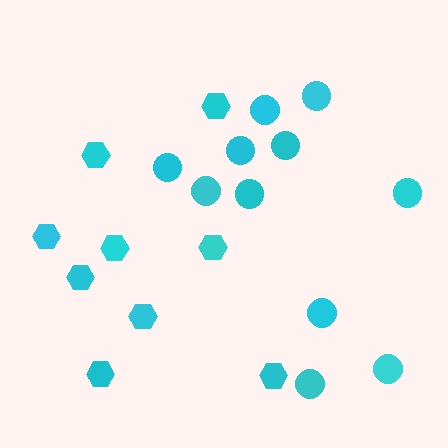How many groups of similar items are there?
There are 2 groups: one group of hexagons (9) and one group of circles (11).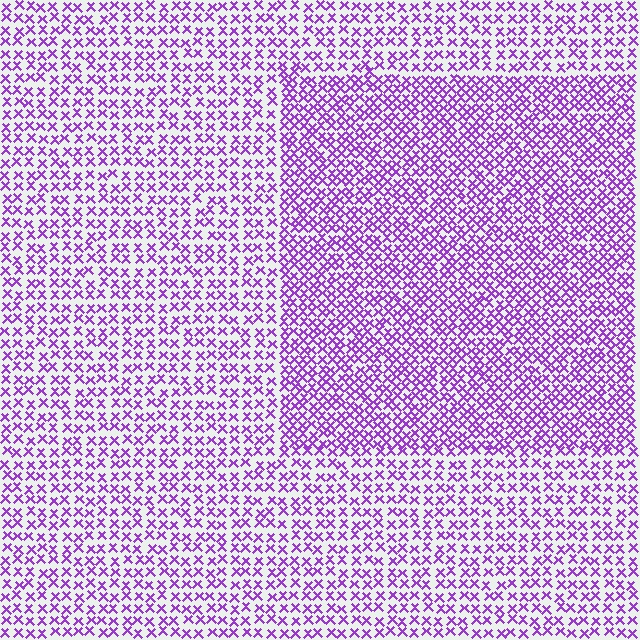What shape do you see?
I see a rectangle.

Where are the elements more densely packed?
The elements are more densely packed inside the rectangle boundary.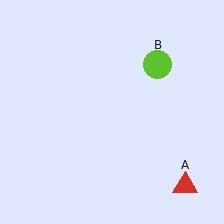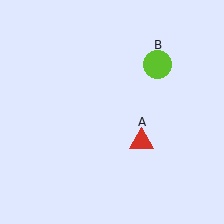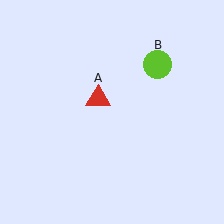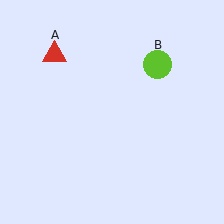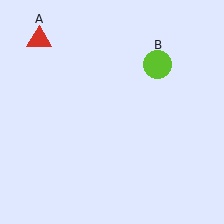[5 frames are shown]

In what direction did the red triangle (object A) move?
The red triangle (object A) moved up and to the left.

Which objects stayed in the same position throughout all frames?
Lime circle (object B) remained stationary.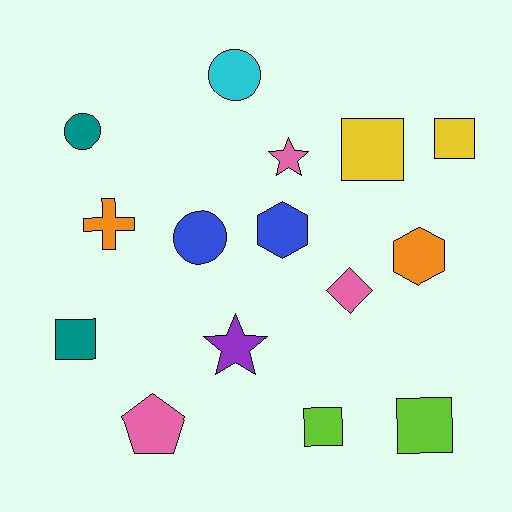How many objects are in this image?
There are 15 objects.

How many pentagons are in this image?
There is 1 pentagon.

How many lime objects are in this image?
There are 2 lime objects.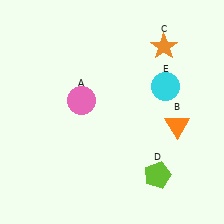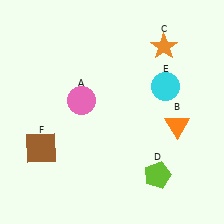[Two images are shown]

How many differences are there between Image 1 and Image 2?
There is 1 difference between the two images.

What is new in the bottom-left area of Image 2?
A brown square (F) was added in the bottom-left area of Image 2.